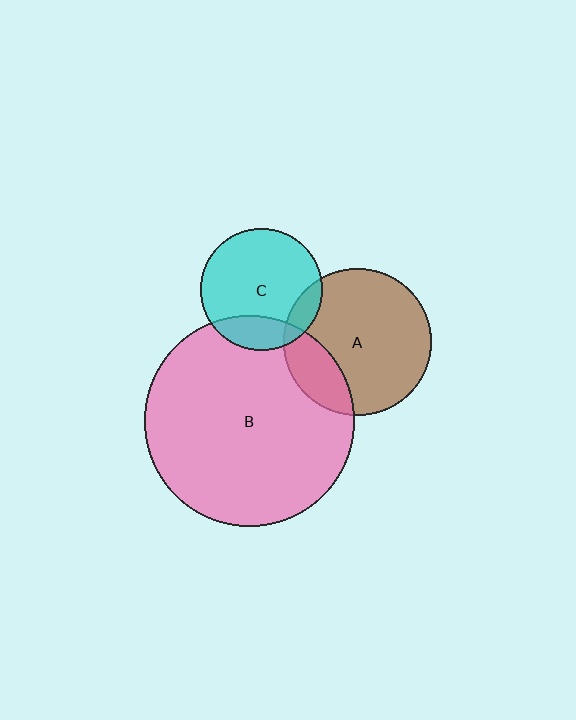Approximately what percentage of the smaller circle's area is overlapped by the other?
Approximately 10%.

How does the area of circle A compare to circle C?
Approximately 1.5 times.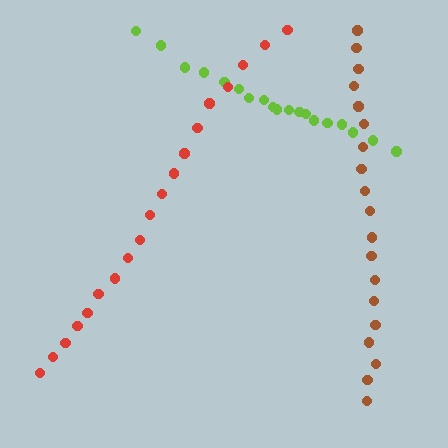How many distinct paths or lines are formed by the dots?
There are 3 distinct paths.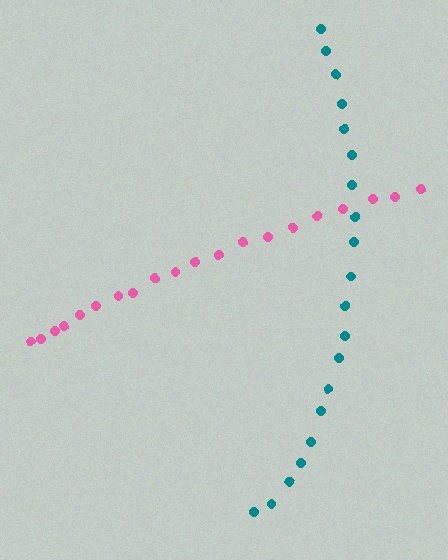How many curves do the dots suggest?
There are 2 distinct paths.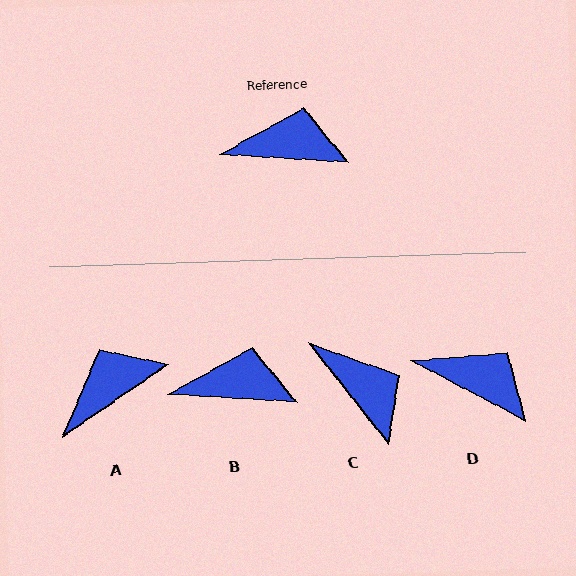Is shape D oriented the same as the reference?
No, it is off by about 24 degrees.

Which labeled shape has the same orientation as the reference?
B.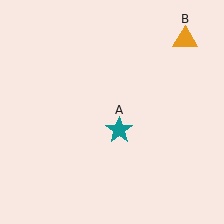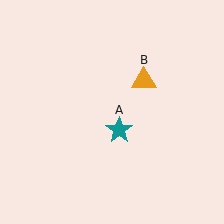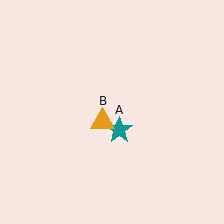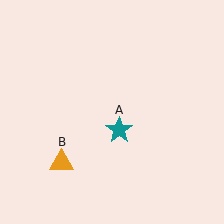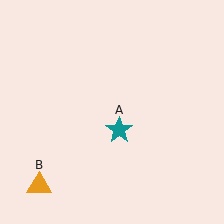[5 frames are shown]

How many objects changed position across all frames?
1 object changed position: orange triangle (object B).